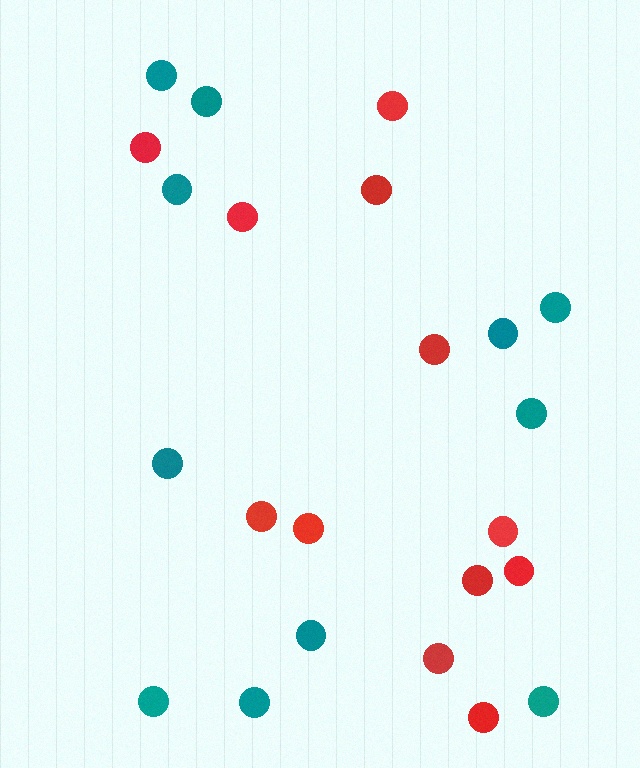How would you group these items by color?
There are 2 groups: one group of red circles (12) and one group of teal circles (11).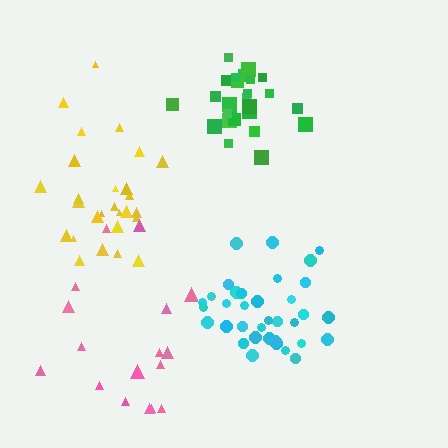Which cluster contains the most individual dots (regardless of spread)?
Cyan (35).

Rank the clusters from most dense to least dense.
cyan, green, yellow, pink.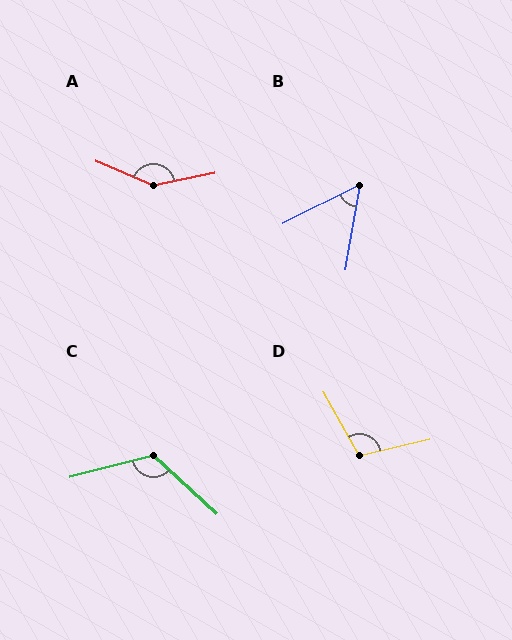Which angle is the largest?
A, at approximately 145 degrees.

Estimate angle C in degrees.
Approximately 122 degrees.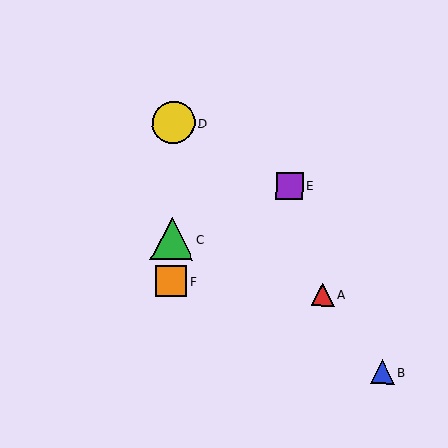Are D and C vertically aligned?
Yes, both are at x≈174.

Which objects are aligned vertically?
Objects C, D, F are aligned vertically.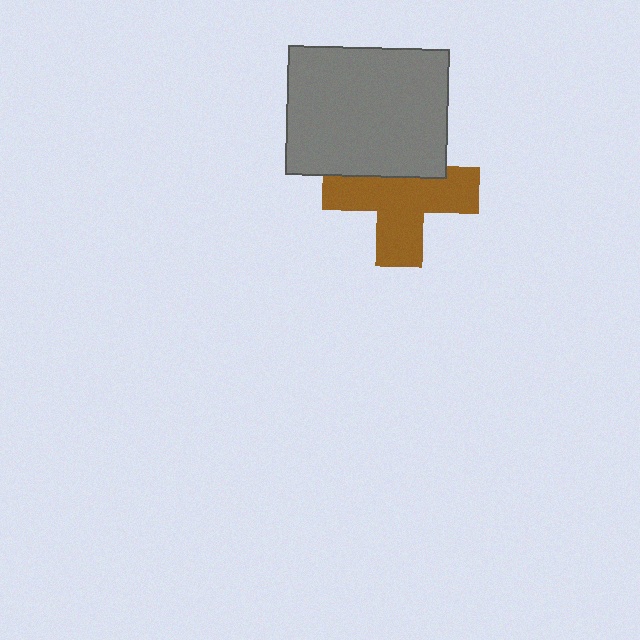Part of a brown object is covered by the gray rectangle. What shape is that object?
It is a cross.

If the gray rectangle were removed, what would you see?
You would see the complete brown cross.